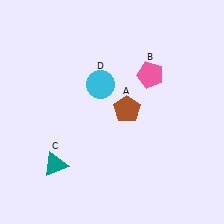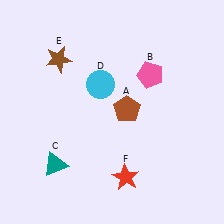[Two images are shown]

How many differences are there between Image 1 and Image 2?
There are 2 differences between the two images.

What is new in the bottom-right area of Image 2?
A red star (F) was added in the bottom-right area of Image 2.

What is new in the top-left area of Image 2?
A brown star (E) was added in the top-left area of Image 2.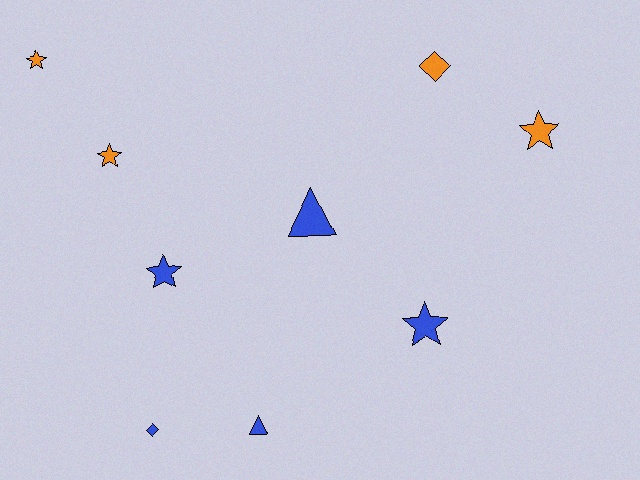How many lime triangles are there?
There are no lime triangles.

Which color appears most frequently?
Blue, with 5 objects.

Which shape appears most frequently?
Star, with 5 objects.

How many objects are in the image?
There are 9 objects.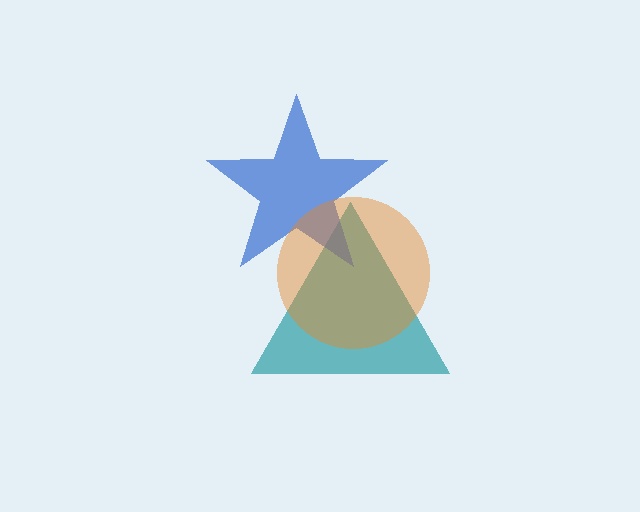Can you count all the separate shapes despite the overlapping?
Yes, there are 3 separate shapes.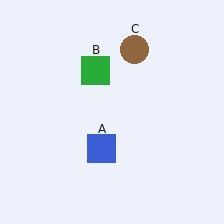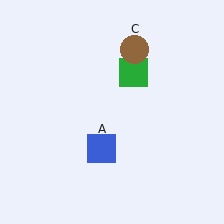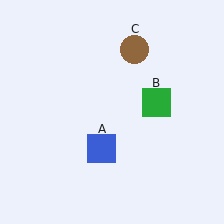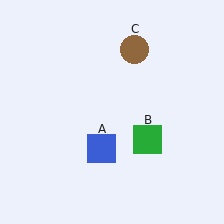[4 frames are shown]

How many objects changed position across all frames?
1 object changed position: green square (object B).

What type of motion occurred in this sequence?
The green square (object B) rotated clockwise around the center of the scene.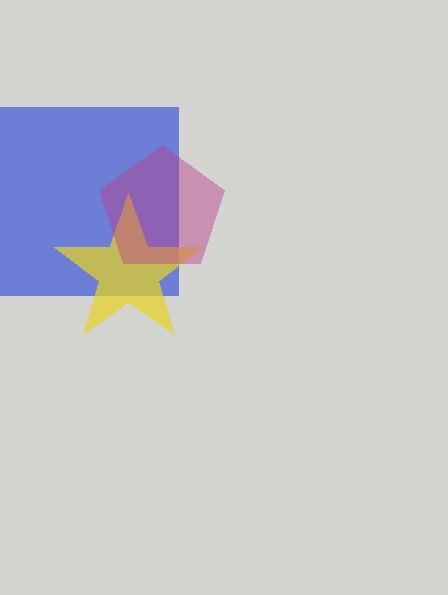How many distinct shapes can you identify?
There are 3 distinct shapes: a blue square, a yellow star, a magenta pentagon.